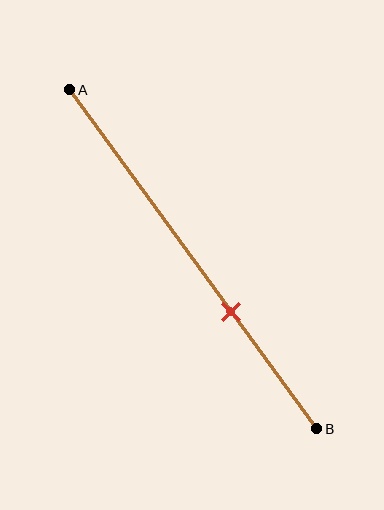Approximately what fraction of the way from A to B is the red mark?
The red mark is approximately 65% of the way from A to B.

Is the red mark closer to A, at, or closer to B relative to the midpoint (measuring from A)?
The red mark is closer to point B than the midpoint of segment AB.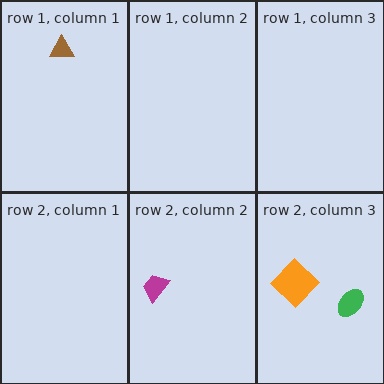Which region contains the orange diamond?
The row 2, column 3 region.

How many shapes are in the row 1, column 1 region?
1.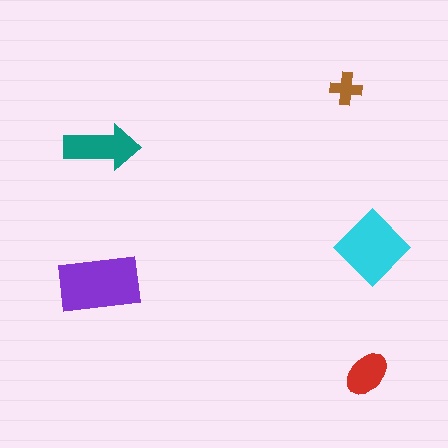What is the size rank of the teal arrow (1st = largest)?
3rd.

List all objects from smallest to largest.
The brown cross, the red ellipse, the teal arrow, the cyan diamond, the purple rectangle.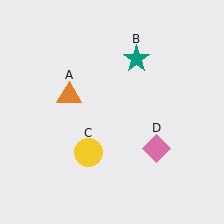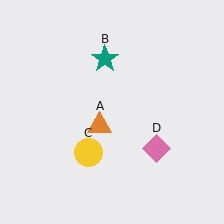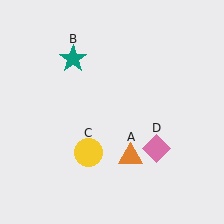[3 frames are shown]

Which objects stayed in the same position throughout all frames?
Yellow circle (object C) and pink diamond (object D) remained stationary.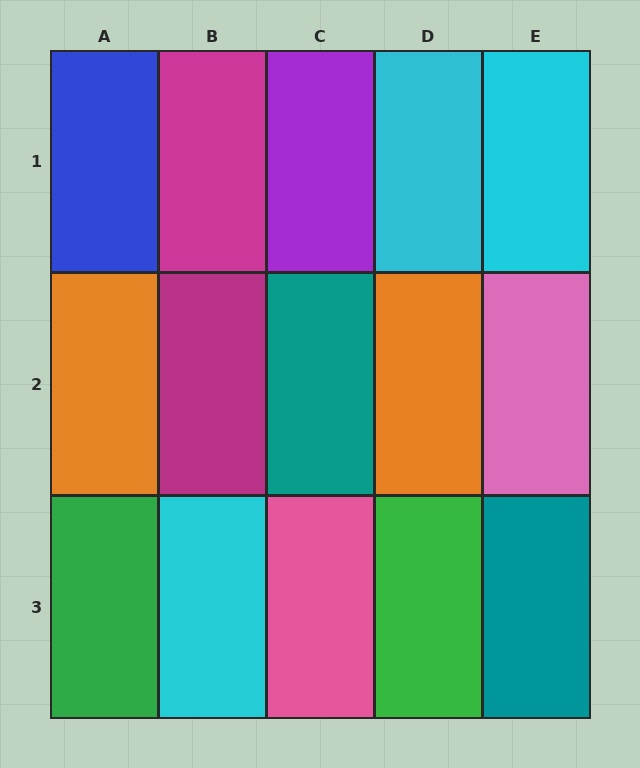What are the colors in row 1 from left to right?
Blue, magenta, purple, cyan, cyan.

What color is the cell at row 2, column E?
Pink.